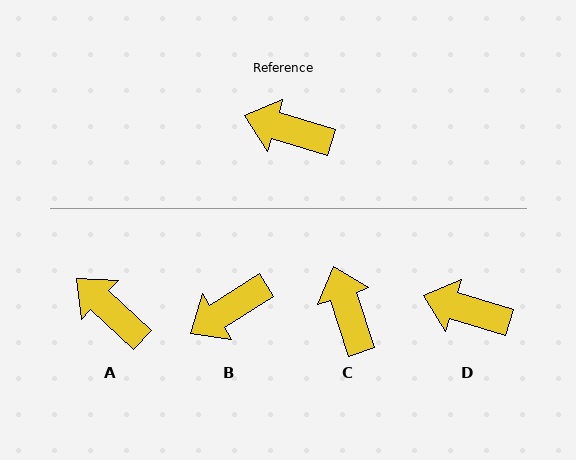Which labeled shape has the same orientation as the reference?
D.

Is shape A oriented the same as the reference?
No, it is off by about 26 degrees.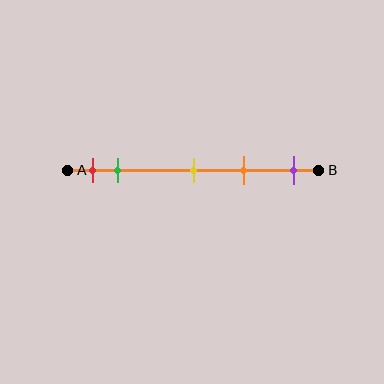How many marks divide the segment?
There are 5 marks dividing the segment.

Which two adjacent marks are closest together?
The red and green marks are the closest adjacent pair.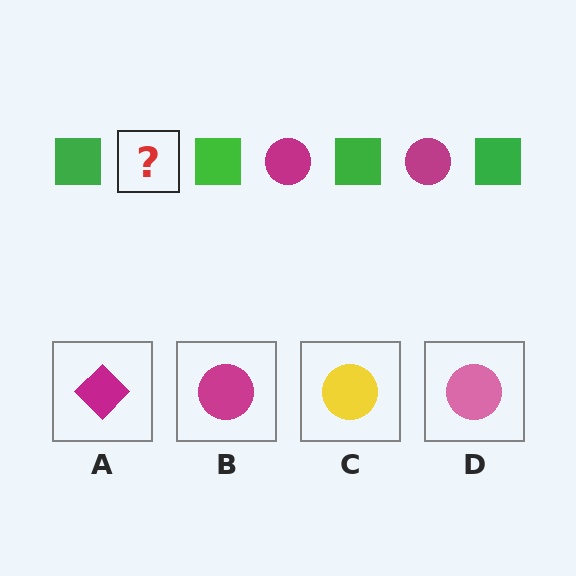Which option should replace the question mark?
Option B.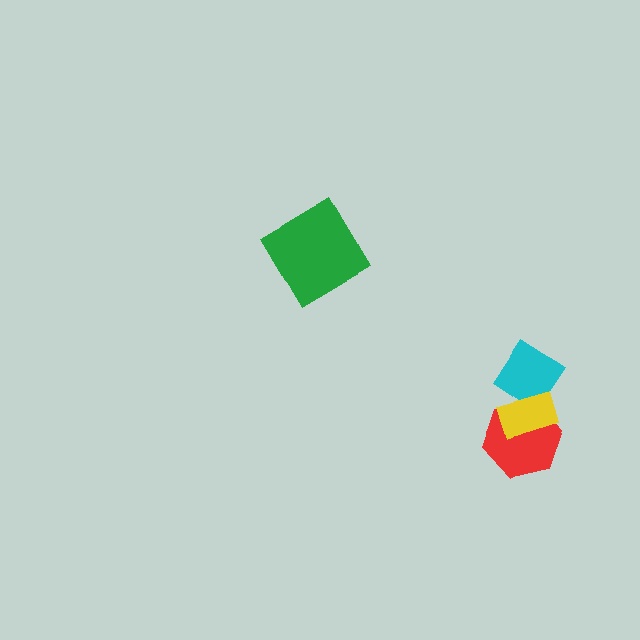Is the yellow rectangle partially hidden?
No, no other shape covers it.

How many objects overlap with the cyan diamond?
2 objects overlap with the cyan diamond.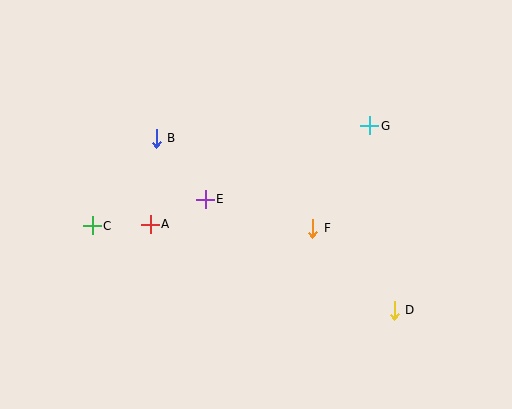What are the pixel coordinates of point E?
Point E is at (205, 199).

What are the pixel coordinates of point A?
Point A is at (150, 224).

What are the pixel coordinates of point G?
Point G is at (370, 126).